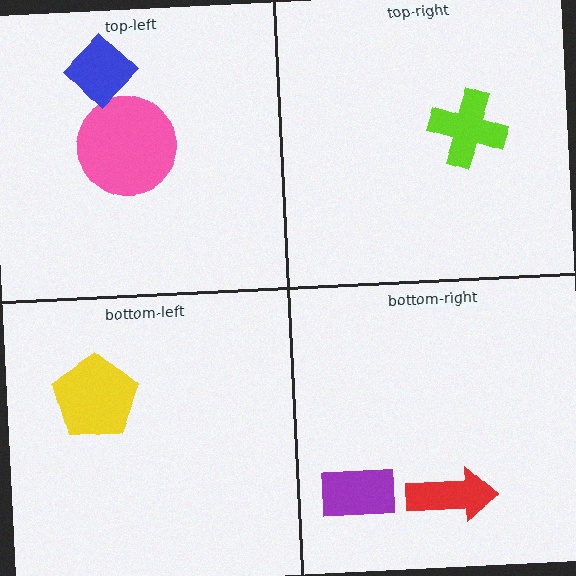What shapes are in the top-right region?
The lime cross.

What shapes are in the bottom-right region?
The purple rectangle, the red arrow.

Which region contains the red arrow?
The bottom-right region.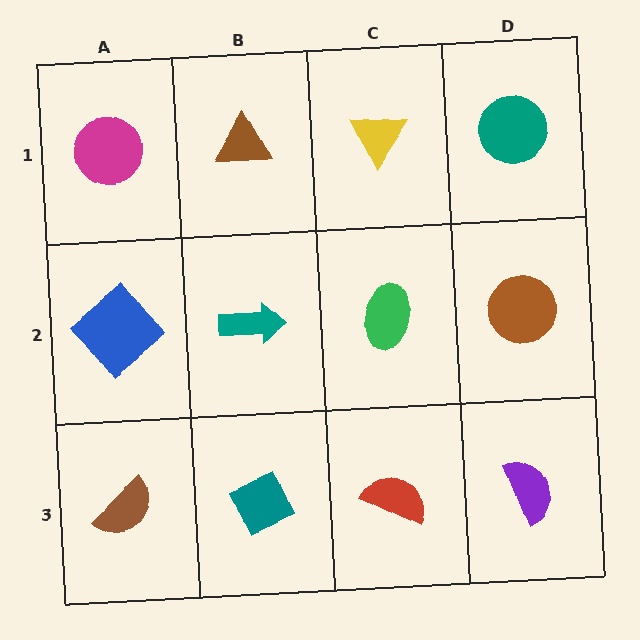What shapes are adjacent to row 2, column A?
A magenta circle (row 1, column A), a brown semicircle (row 3, column A), a teal arrow (row 2, column B).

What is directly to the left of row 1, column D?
A yellow triangle.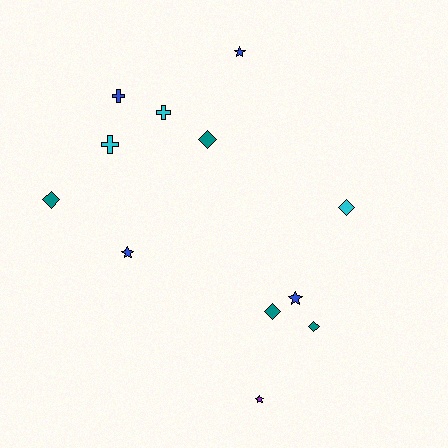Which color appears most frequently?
Teal, with 4 objects.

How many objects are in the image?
There are 12 objects.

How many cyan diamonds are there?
There is 1 cyan diamond.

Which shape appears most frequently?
Diamond, with 5 objects.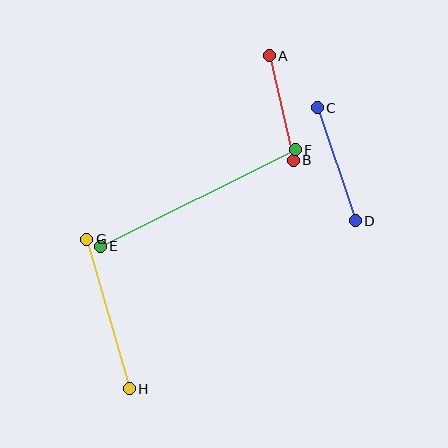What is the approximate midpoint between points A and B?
The midpoint is at approximately (281, 108) pixels.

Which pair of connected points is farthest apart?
Points E and F are farthest apart.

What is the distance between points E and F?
The distance is approximately 218 pixels.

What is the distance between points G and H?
The distance is approximately 155 pixels.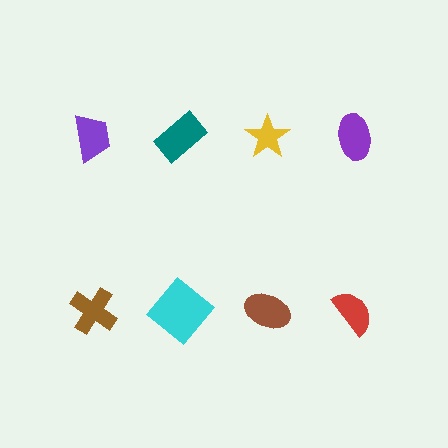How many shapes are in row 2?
4 shapes.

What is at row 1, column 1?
A purple trapezoid.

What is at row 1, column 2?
A teal rectangle.